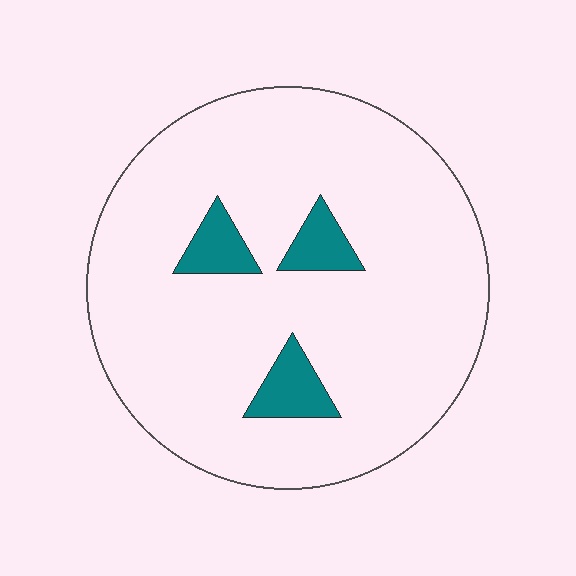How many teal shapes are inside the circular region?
3.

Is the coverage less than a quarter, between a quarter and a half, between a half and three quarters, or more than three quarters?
Less than a quarter.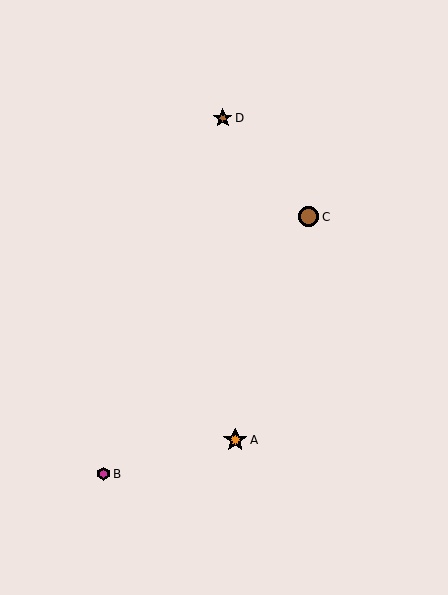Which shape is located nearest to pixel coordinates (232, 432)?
The orange star (labeled A) at (235, 440) is nearest to that location.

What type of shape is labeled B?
Shape B is a magenta hexagon.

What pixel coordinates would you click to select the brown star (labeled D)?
Click at (223, 118) to select the brown star D.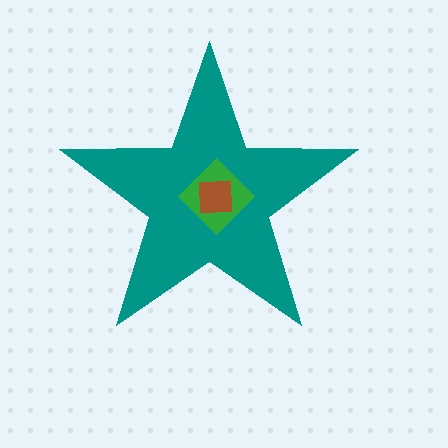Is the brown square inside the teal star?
Yes.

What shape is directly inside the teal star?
The green diamond.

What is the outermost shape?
The teal star.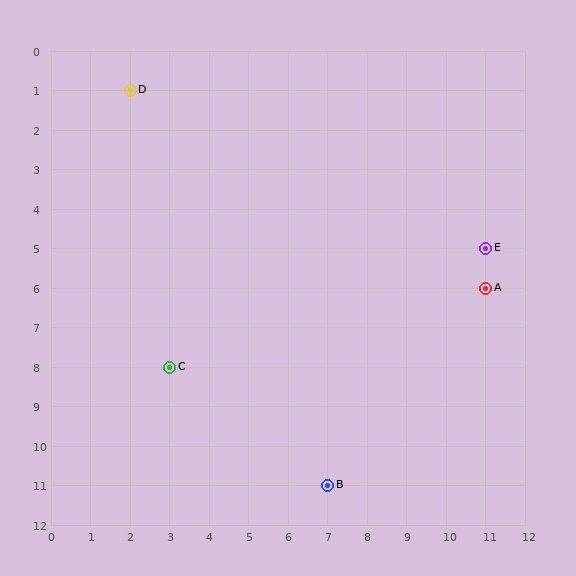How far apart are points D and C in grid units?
Points D and C are 1 column and 7 rows apart (about 7.1 grid units diagonally).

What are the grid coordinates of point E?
Point E is at grid coordinates (11, 5).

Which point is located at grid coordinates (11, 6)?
Point A is at (11, 6).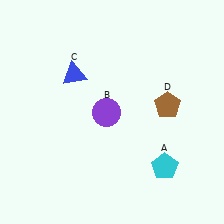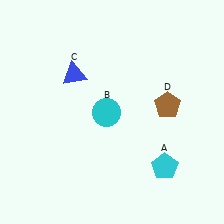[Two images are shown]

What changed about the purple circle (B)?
In Image 1, B is purple. In Image 2, it changed to cyan.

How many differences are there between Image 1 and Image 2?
There is 1 difference between the two images.